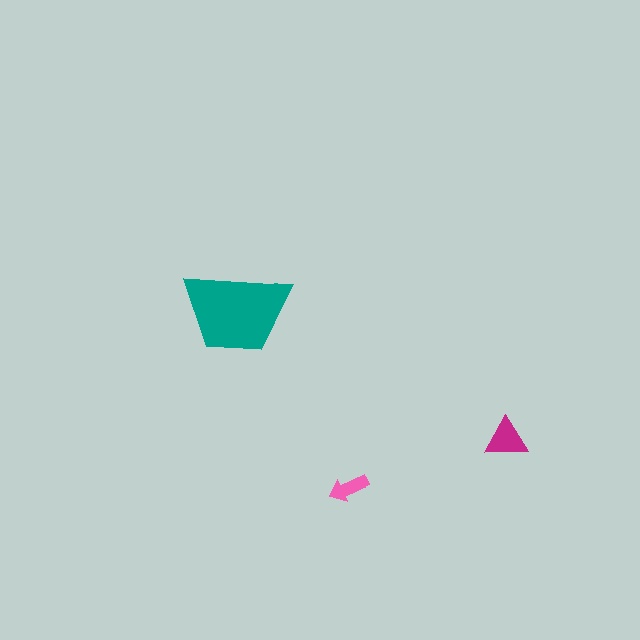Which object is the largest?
The teal trapezoid.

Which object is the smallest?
The pink arrow.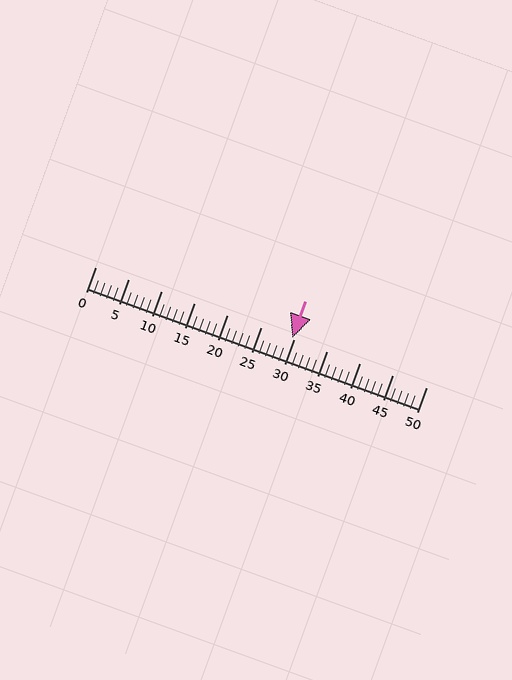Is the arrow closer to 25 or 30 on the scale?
The arrow is closer to 30.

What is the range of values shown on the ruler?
The ruler shows values from 0 to 50.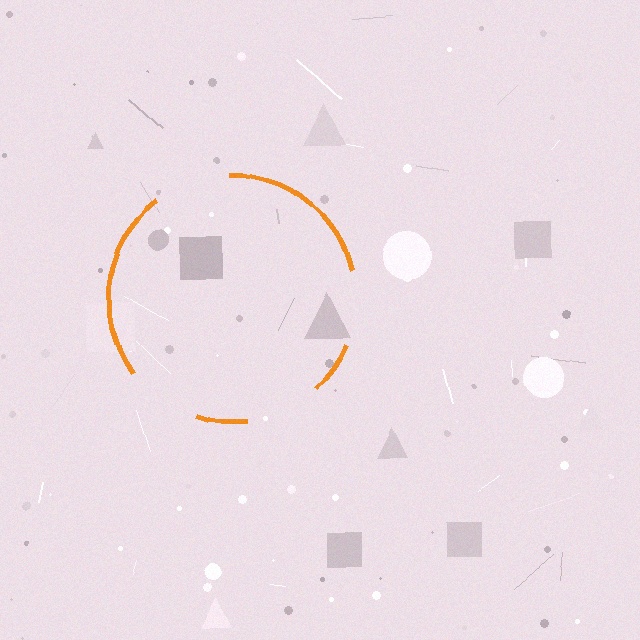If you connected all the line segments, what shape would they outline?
They would outline a circle.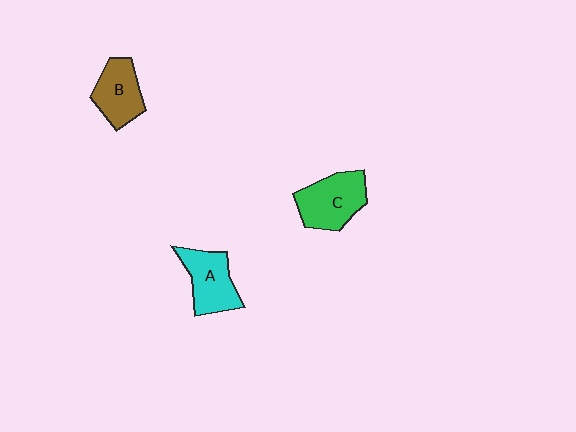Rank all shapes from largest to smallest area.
From largest to smallest: C (green), A (cyan), B (brown).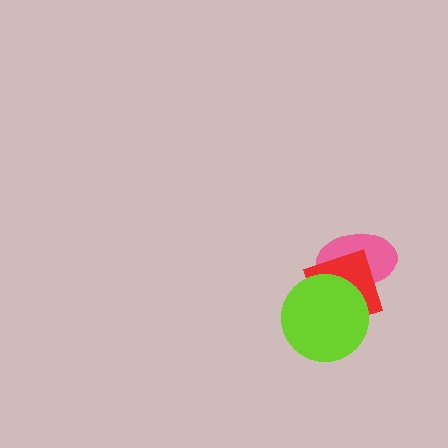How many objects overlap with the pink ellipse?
2 objects overlap with the pink ellipse.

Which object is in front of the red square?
The lime circle is in front of the red square.